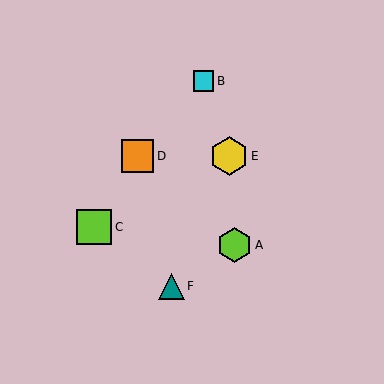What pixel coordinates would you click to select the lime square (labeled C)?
Click at (94, 227) to select the lime square C.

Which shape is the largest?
The yellow hexagon (labeled E) is the largest.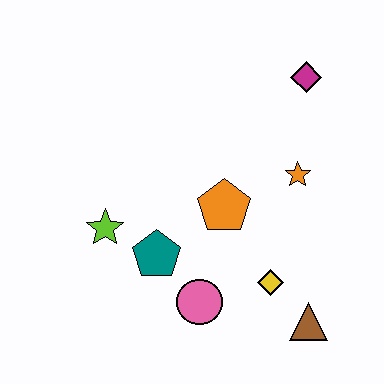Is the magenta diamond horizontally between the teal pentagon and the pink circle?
No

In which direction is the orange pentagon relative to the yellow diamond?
The orange pentagon is above the yellow diamond.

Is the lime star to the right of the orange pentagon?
No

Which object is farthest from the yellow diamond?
The magenta diamond is farthest from the yellow diamond.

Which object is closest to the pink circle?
The teal pentagon is closest to the pink circle.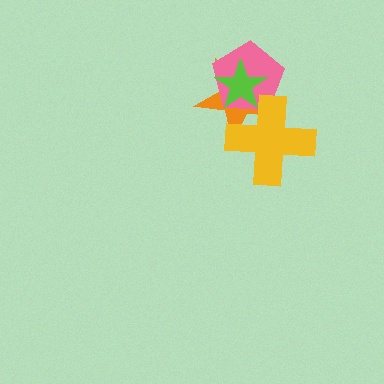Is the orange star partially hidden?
Yes, it is partially covered by another shape.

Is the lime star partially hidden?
No, no other shape covers it.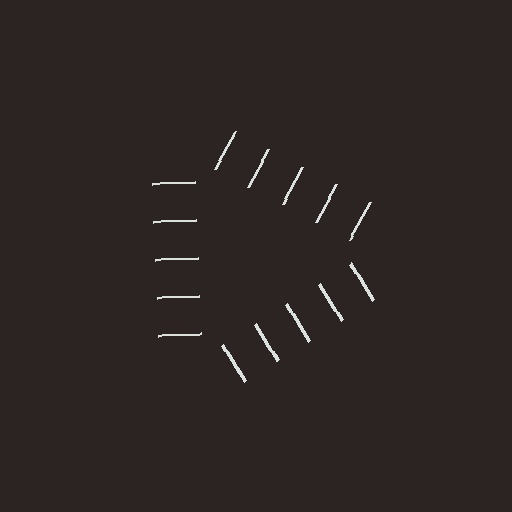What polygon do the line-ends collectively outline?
An illusory triangle — the line segments terminate on its edges but no continuous stroke is drawn.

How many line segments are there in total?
15 — 5 along each of the 3 edges.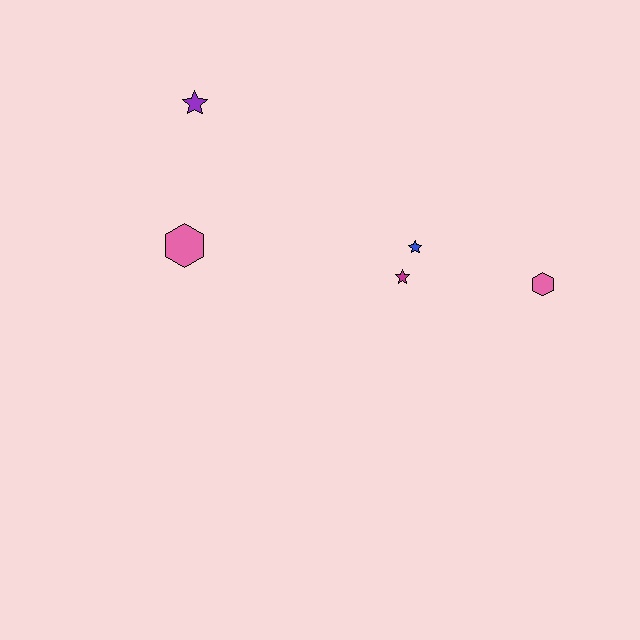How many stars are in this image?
There are 3 stars.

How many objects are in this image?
There are 5 objects.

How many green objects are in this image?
There are no green objects.